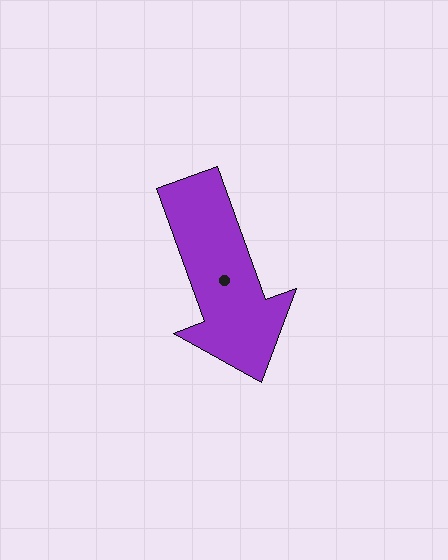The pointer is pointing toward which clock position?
Roughly 5 o'clock.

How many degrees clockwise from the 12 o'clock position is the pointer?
Approximately 160 degrees.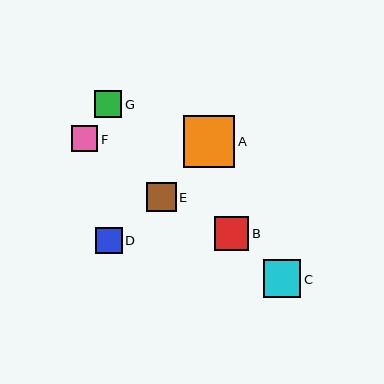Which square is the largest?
Square A is the largest with a size of approximately 51 pixels.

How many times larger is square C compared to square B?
Square C is approximately 1.1 times the size of square B.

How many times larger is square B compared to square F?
Square B is approximately 1.3 times the size of square F.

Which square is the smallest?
Square F is the smallest with a size of approximately 26 pixels.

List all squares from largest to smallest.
From largest to smallest: A, C, B, E, G, D, F.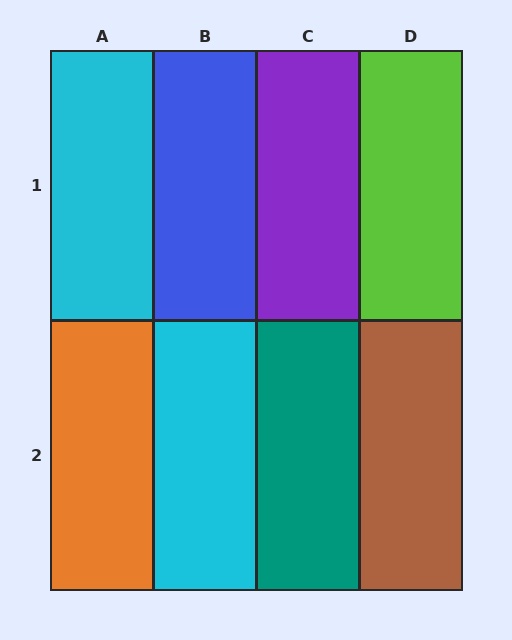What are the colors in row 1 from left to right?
Cyan, blue, purple, lime.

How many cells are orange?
1 cell is orange.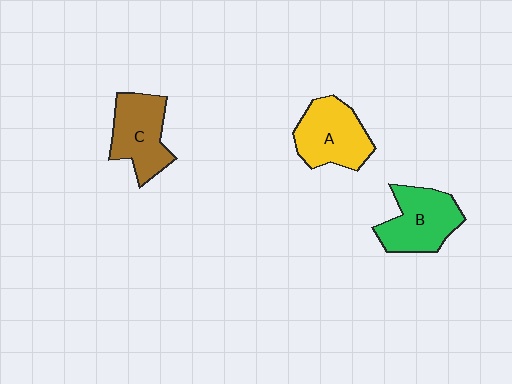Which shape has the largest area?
Shape B (green).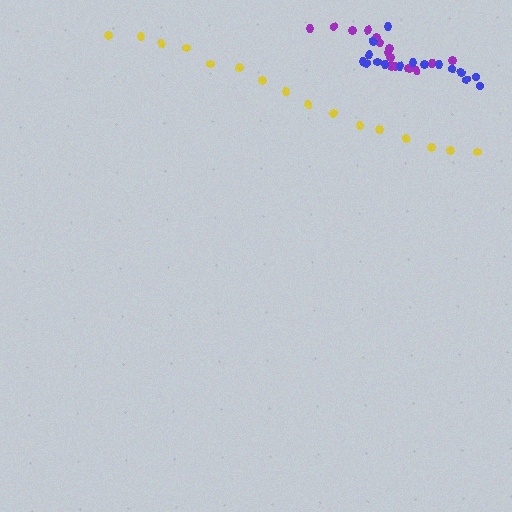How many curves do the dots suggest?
There are 3 distinct paths.